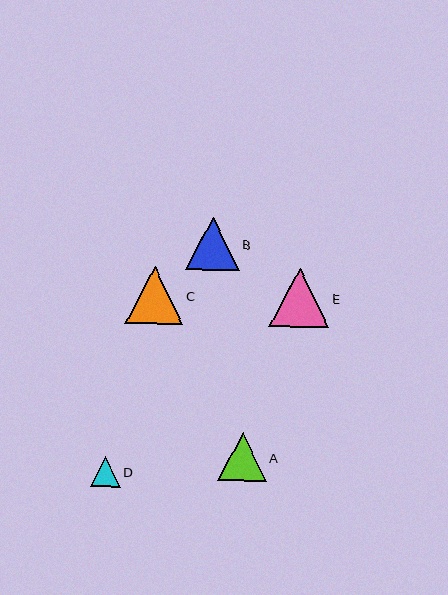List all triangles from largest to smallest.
From largest to smallest: E, C, B, A, D.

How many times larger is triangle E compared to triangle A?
Triangle E is approximately 1.2 times the size of triangle A.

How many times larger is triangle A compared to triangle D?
Triangle A is approximately 1.6 times the size of triangle D.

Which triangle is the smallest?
Triangle D is the smallest with a size of approximately 30 pixels.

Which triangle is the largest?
Triangle E is the largest with a size of approximately 60 pixels.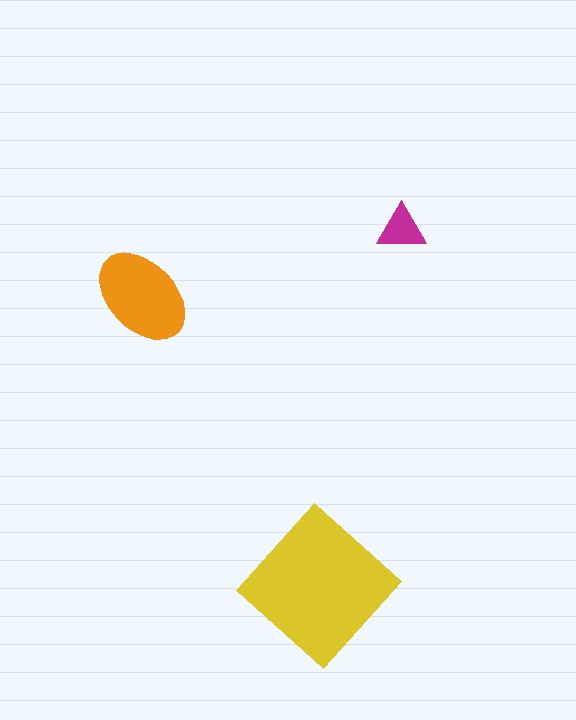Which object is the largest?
The yellow diamond.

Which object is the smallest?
The magenta triangle.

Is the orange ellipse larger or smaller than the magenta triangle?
Larger.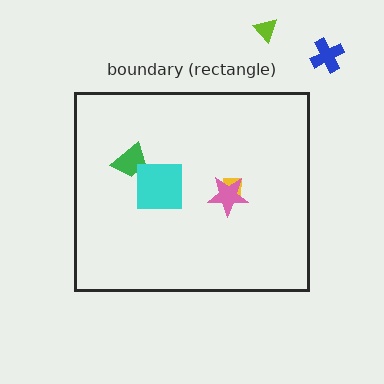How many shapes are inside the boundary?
4 inside, 2 outside.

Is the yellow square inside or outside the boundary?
Inside.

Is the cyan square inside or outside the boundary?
Inside.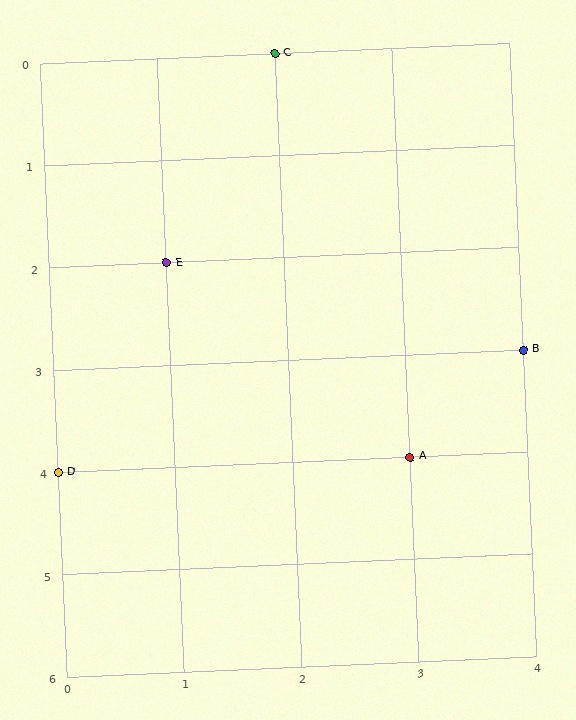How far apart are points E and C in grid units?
Points E and C are 1 column and 2 rows apart (about 2.2 grid units diagonally).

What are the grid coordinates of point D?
Point D is at grid coordinates (0, 4).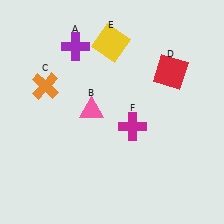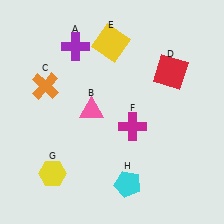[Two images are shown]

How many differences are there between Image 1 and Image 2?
There are 2 differences between the two images.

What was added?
A yellow hexagon (G), a cyan pentagon (H) were added in Image 2.